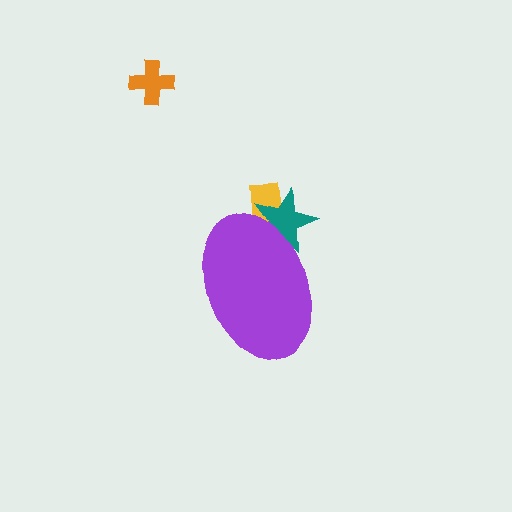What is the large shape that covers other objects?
A purple ellipse.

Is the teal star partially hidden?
Yes, the teal star is partially hidden behind the purple ellipse.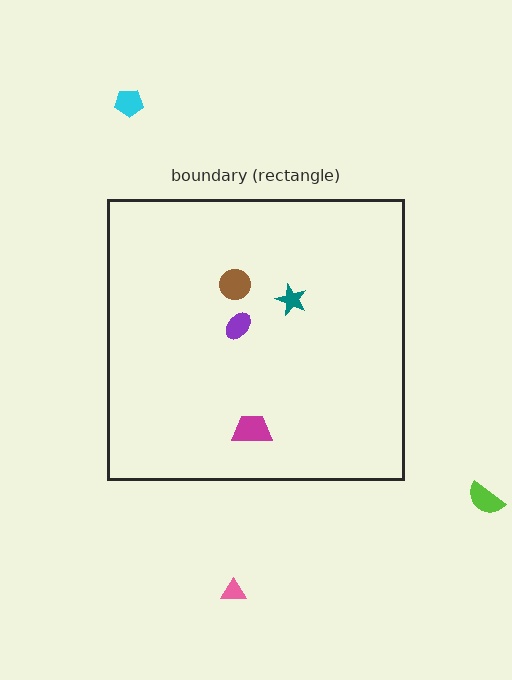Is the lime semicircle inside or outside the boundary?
Outside.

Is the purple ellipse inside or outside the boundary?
Inside.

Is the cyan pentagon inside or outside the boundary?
Outside.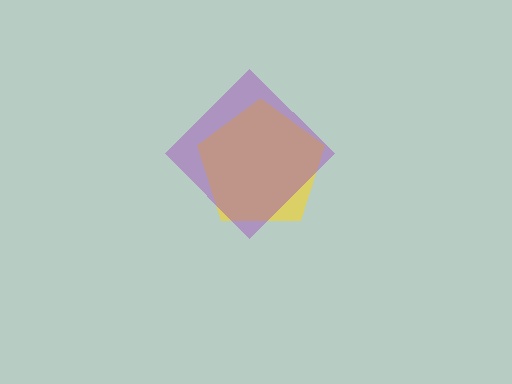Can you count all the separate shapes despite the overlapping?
Yes, there are 2 separate shapes.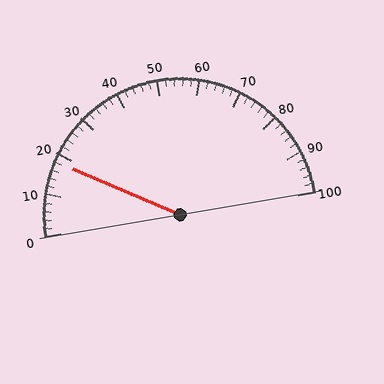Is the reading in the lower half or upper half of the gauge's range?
The reading is in the lower half of the range (0 to 100).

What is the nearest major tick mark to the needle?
The nearest major tick mark is 20.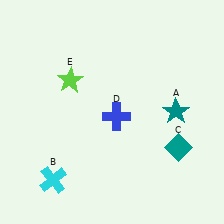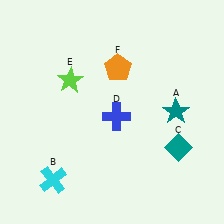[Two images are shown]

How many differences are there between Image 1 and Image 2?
There is 1 difference between the two images.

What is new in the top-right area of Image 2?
An orange pentagon (F) was added in the top-right area of Image 2.